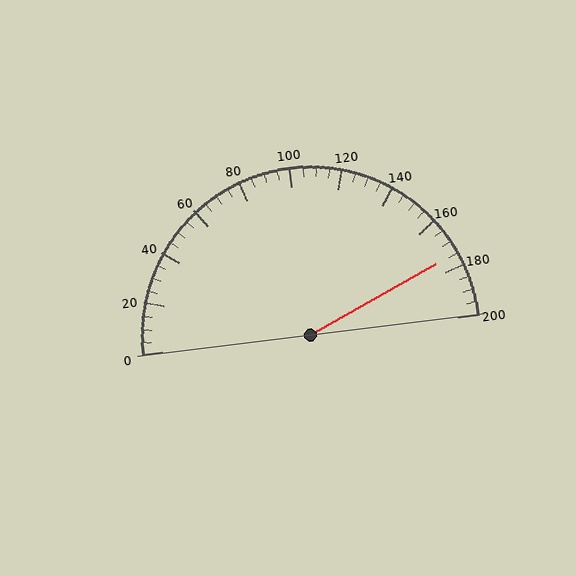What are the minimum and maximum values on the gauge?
The gauge ranges from 0 to 200.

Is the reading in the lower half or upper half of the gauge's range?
The reading is in the upper half of the range (0 to 200).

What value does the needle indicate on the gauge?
The needle indicates approximately 175.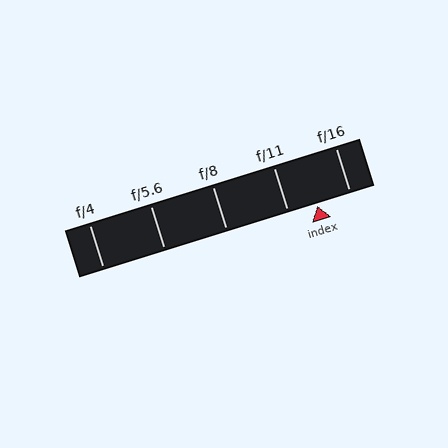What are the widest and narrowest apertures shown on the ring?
The widest aperture shown is f/4 and the narrowest is f/16.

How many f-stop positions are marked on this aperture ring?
There are 5 f-stop positions marked.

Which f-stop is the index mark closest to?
The index mark is closest to f/11.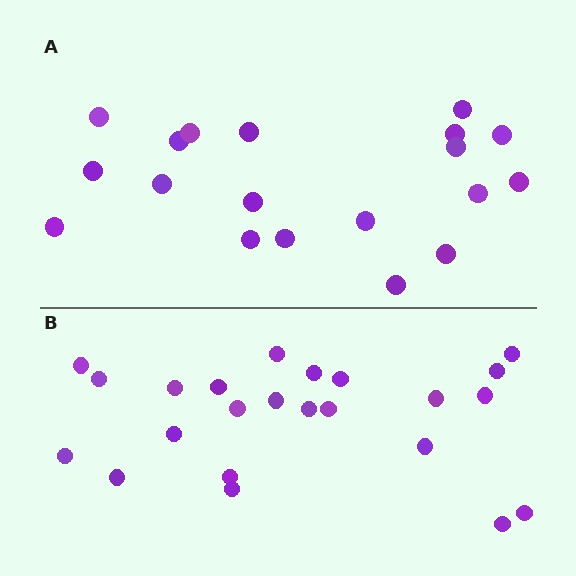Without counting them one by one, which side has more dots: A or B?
Region B (the bottom region) has more dots.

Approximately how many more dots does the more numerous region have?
Region B has about 4 more dots than region A.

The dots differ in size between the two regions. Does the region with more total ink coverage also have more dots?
No. Region A has more total ink coverage because its dots are larger, but region B actually contains more individual dots. Total area can be misleading — the number of items is what matters here.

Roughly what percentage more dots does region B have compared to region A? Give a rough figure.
About 20% more.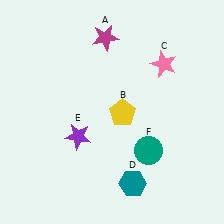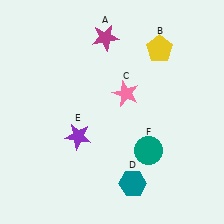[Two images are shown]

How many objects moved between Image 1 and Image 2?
2 objects moved between the two images.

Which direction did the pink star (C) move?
The pink star (C) moved left.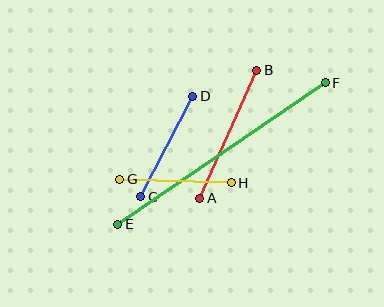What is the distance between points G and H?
The distance is approximately 112 pixels.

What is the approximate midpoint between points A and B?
The midpoint is at approximately (228, 134) pixels.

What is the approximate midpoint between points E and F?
The midpoint is at approximately (221, 153) pixels.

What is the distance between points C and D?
The distance is approximately 113 pixels.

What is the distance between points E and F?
The distance is approximately 251 pixels.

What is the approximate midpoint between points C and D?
The midpoint is at approximately (167, 147) pixels.